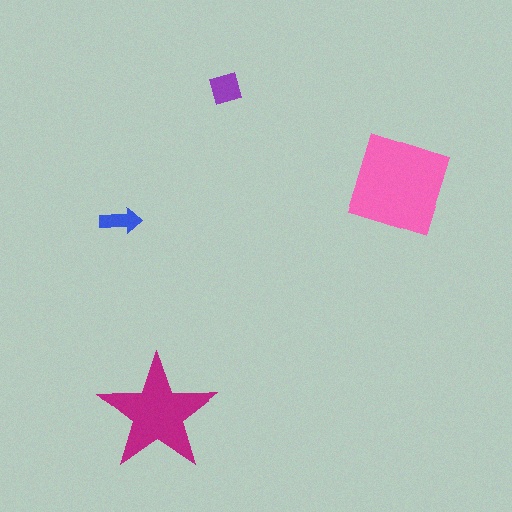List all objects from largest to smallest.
The pink square, the magenta star, the purple diamond, the blue arrow.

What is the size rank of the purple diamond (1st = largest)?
3rd.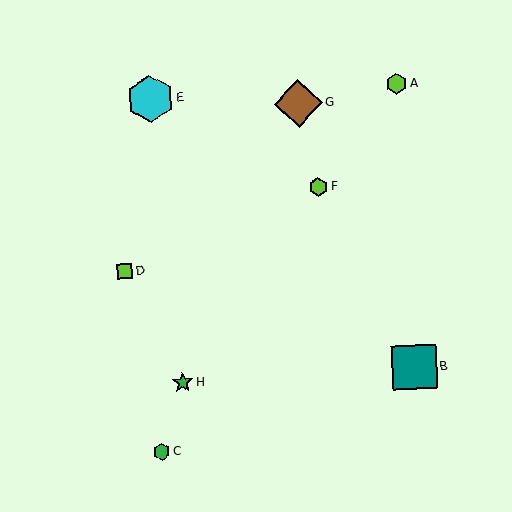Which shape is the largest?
The brown diamond (labeled G) is the largest.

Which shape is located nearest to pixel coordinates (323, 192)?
The lime hexagon (labeled F) at (318, 187) is nearest to that location.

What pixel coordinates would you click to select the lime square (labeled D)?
Click at (125, 271) to select the lime square D.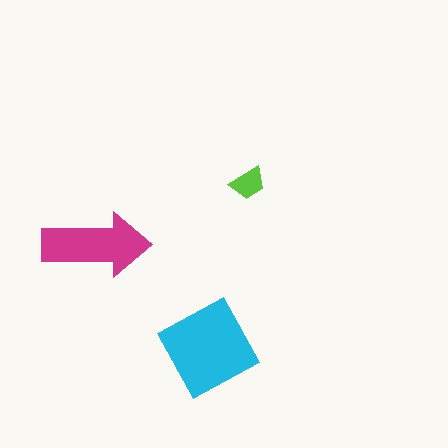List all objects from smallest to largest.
The lime trapezoid, the magenta arrow, the cyan square.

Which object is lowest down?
The cyan square is bottommost.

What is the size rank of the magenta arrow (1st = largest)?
2nd.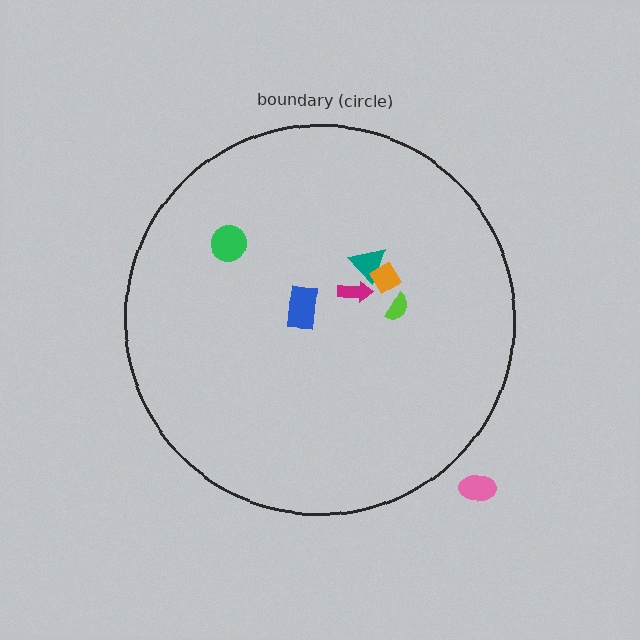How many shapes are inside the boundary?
6 inside, 1 outside.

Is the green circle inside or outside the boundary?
Inside.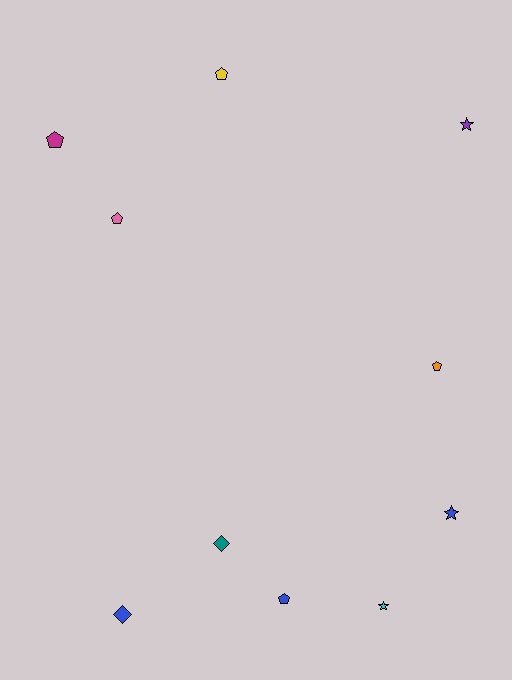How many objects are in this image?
There are 10 objects.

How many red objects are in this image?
There are no red objects.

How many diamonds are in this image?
There are 2 diamonds.